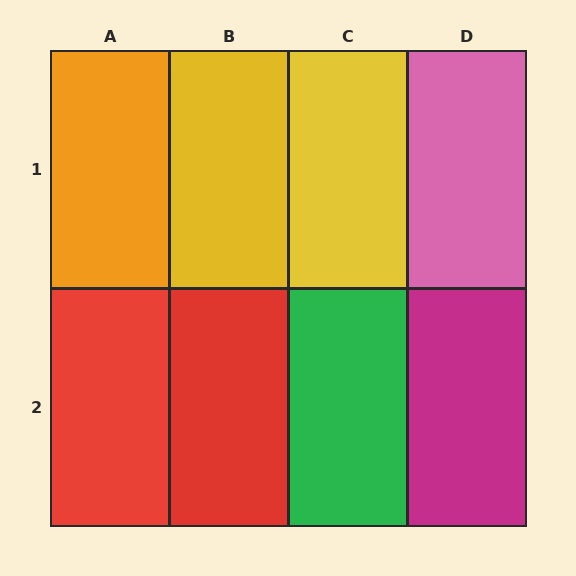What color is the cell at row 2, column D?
Magenta.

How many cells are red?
2 cells are red.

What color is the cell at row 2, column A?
Red.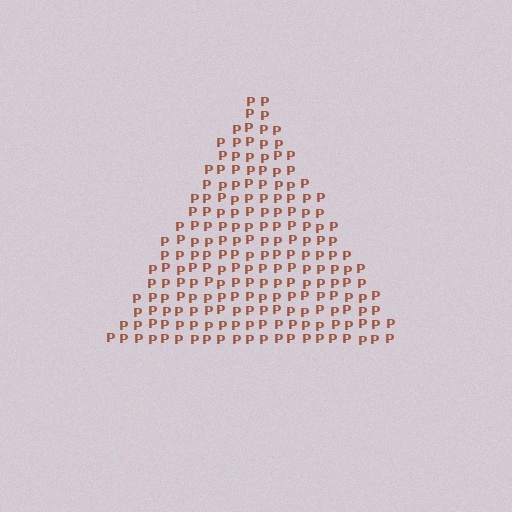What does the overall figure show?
The overall figure shows a triangle.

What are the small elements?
The small elements are letter P's.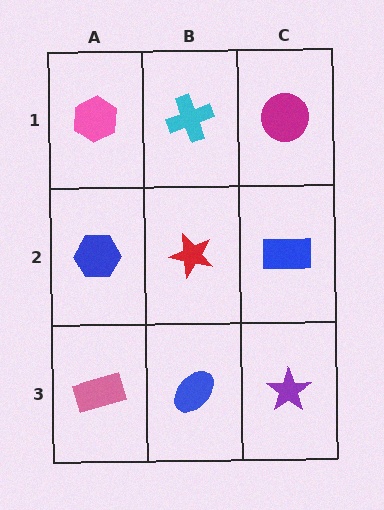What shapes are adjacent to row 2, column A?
A pink hexagon (row 1, column A), a pink rectangle (row 3, column A), a red star (row 2, column B).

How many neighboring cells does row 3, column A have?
2.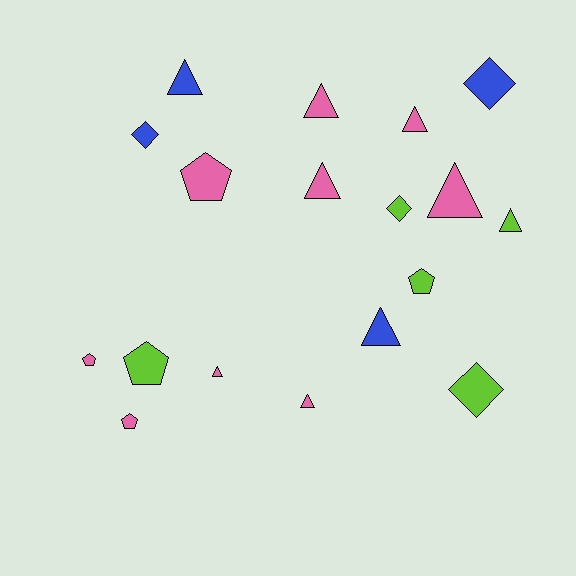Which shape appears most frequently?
Triangle, with 9 objects.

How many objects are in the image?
There are 18 objects.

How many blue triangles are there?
There are 2 blue triangles.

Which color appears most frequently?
Pink, with 9 objects.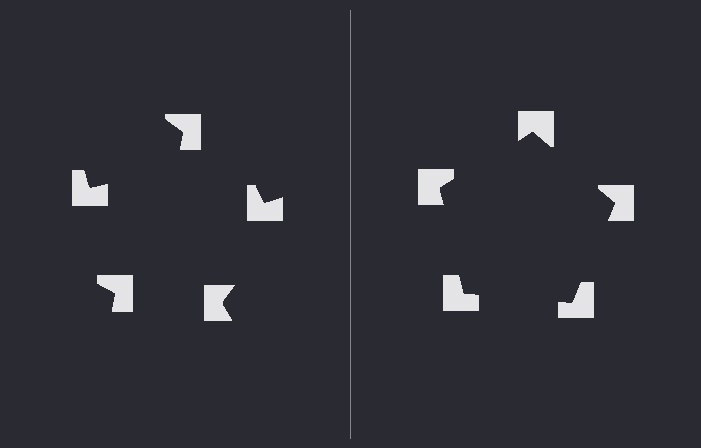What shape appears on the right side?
An illusory pentagon.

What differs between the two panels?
The notched squares are positioned identically on both sides; only the wedge orientations differ. On the right they align to a pentagon; on the left they are misaligned.